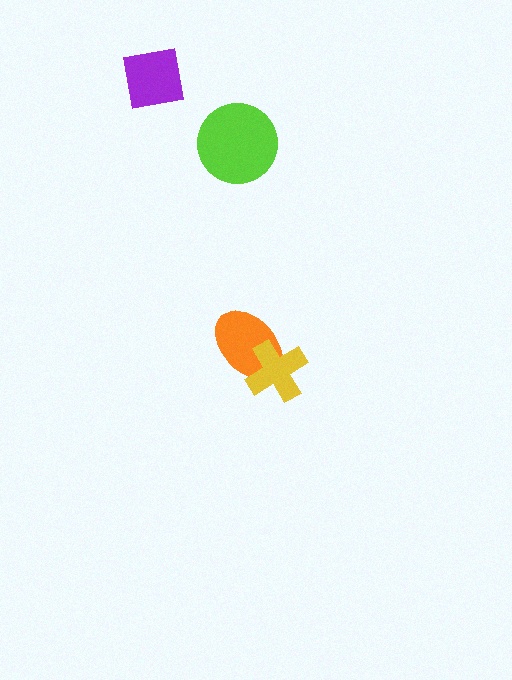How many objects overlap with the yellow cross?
1 object overlaps with the yellow cross.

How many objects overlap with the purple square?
0 objects overlap with the purple square.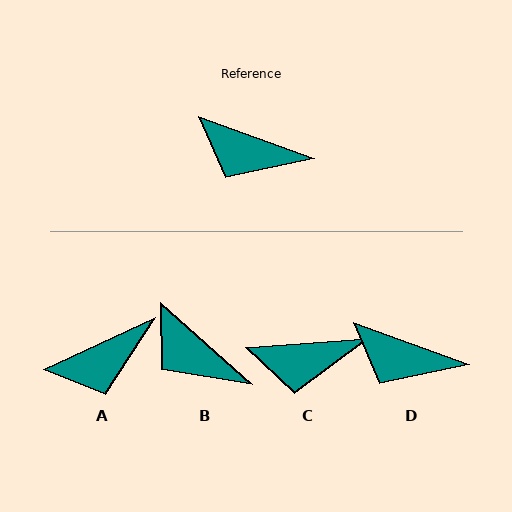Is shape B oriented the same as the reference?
No, it is off by about 22 degrees.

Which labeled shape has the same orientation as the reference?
D.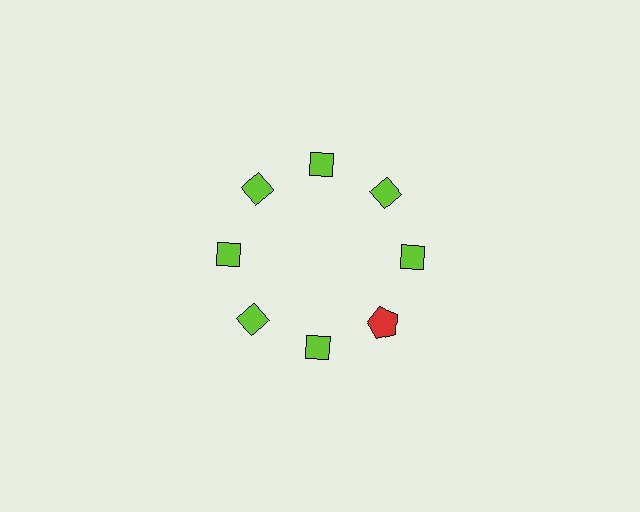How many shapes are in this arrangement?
There are 8 shapes arranged in a ring pattern.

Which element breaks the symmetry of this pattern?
The red pentagon at roughly the 4 o'clock position breaks the symmetry. All other shapes are lime diamonds.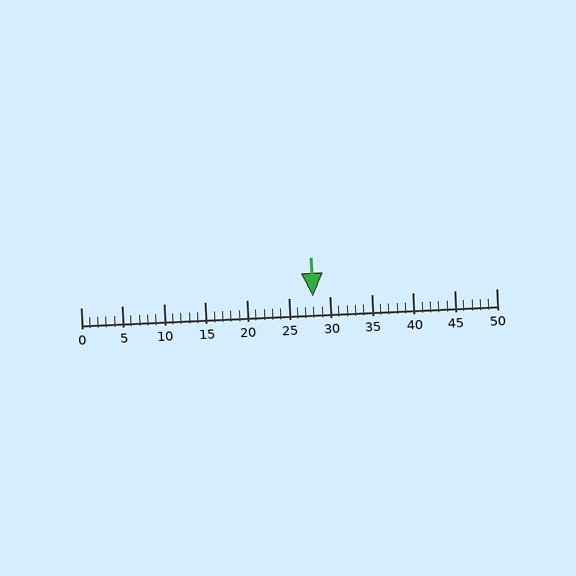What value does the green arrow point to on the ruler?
The green arrow points to approximately 28.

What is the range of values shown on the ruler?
The ruler shows values from 0 to 50.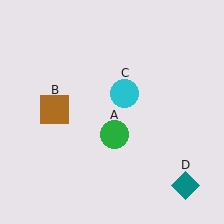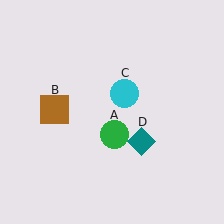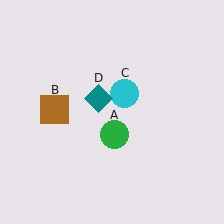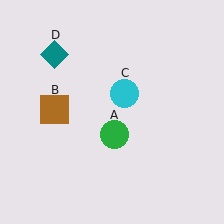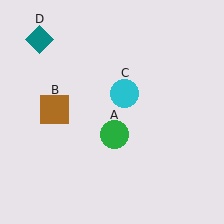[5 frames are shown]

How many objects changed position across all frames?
1 object changed position: teal diamond (object D).